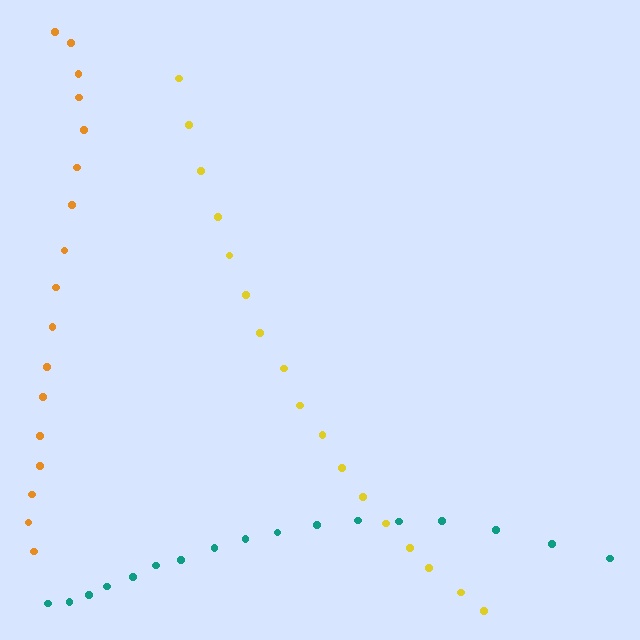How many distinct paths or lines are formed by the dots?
There are 3 distinct paths.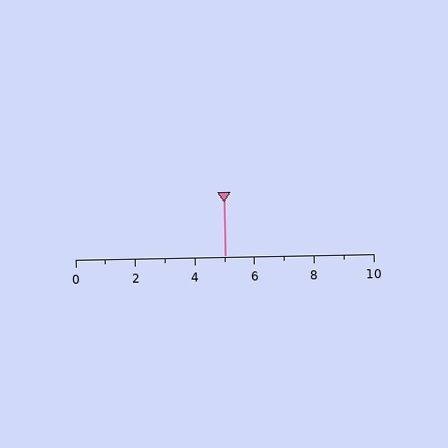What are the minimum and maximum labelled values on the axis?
The axis runs from 0 to 10.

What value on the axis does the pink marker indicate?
The marker indicates approximately 5.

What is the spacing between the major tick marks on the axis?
The major ticks are spaced 2 apart.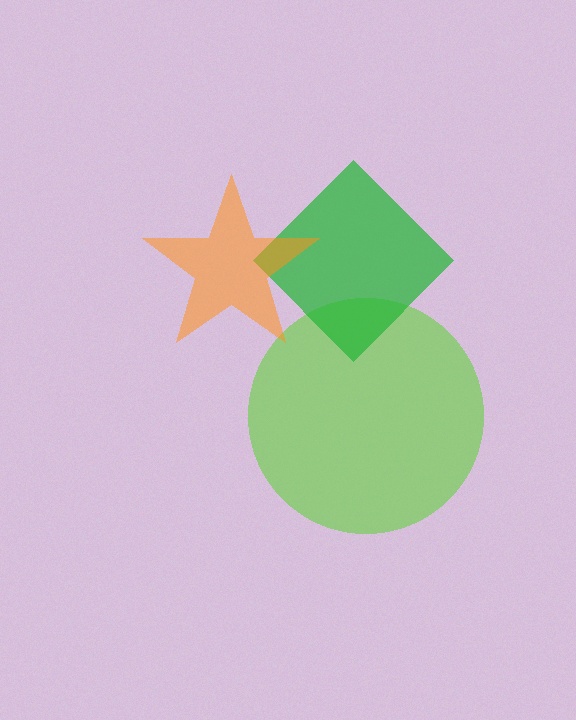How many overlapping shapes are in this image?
There are 3 overlapping shapes in the image.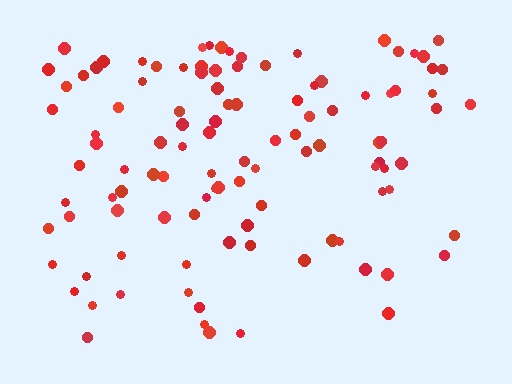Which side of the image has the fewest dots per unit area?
The bottom.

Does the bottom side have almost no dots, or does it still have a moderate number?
Still a moderate number, just noticeably fewer than the top.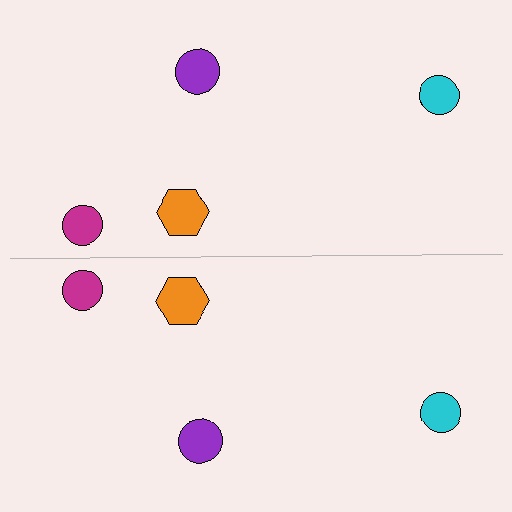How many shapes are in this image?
There are 8 shapes in this image.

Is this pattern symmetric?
Yes, this pattern has bilateral (reflection) symmetry.